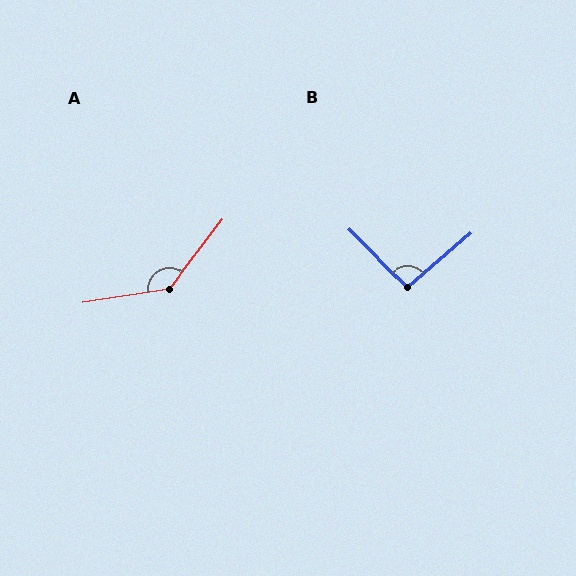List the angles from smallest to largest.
B (94°), A (137°).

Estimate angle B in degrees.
Approximately 94 degrees.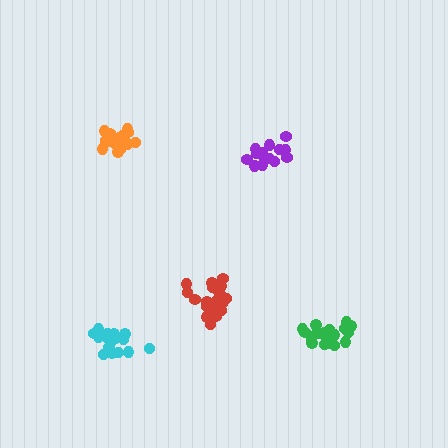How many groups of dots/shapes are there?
There are 5 groups.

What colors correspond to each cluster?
The clusters are colored: orange, cyan, purple, green, red.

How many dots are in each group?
Group 1: 21 dots, Group 2: 17 dots, Group 3: 16 dots, Group 4: 21 dots, Group 5: 21 dots (96 total).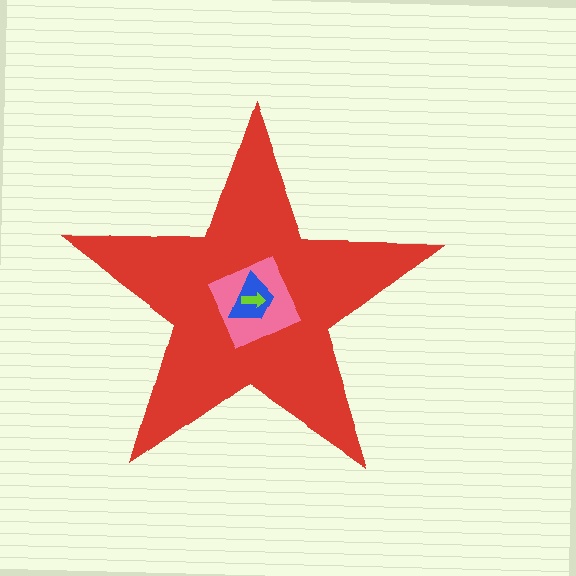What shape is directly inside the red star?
The pink square.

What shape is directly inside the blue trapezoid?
The lime arrow.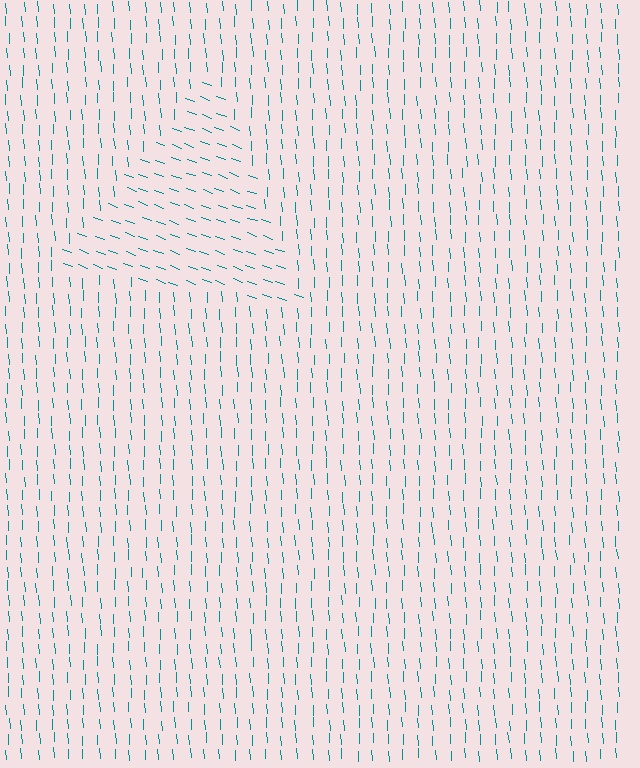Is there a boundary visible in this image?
Yes, there is a texture boundary formed by a change in line orientation.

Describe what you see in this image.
The image is filled with small teal line segments. A triangle region in the image has lines oriented differently from the surrounding lines, creating a visible texture boundary.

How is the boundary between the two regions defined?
The boundary is defined purely by a change in line orientation (approximately 67 degrees difference). All lines are the same color and thickness.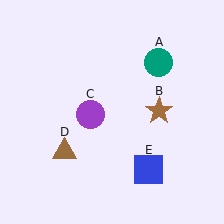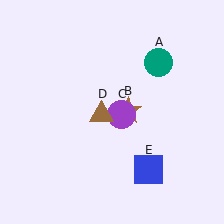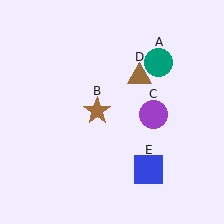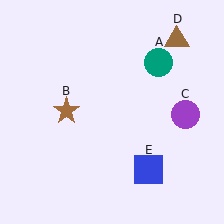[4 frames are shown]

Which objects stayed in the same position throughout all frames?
Teal circle (object A) and blue square (object E) remained stationary.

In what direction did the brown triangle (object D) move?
The brown triangle (object D) moved up and to the right.